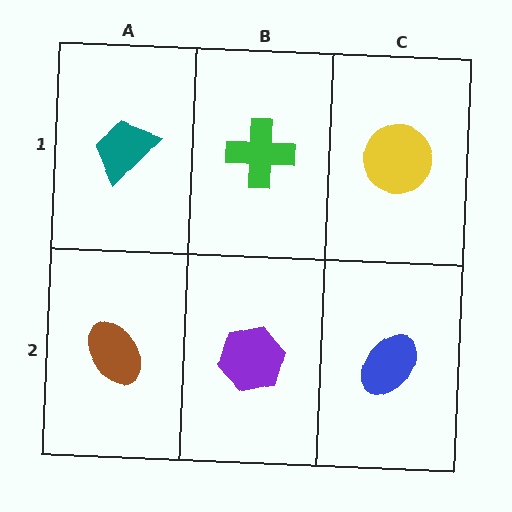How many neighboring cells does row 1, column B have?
3.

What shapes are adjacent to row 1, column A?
A brown ellipse (row 2, column A), a green cross (row 1, column B).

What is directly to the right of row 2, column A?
A purple hexagon.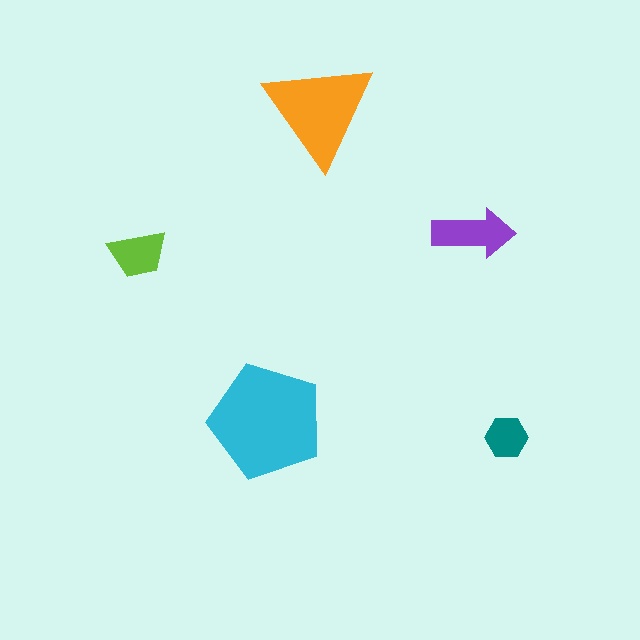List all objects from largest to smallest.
The cyan pentagon, the orange triangle, the purple arrow, the lime trapezoid, the teal hexagon.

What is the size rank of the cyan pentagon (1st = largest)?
1st.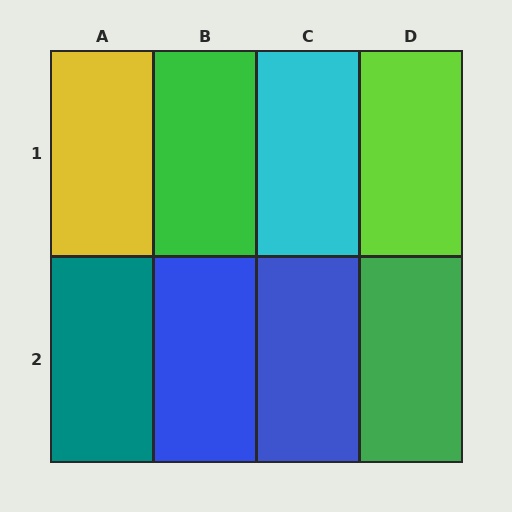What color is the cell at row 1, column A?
Yellow.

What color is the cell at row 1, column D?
Lime.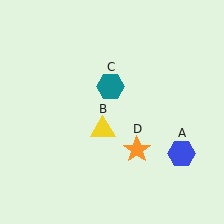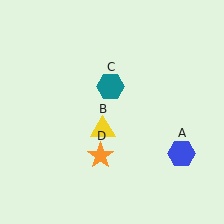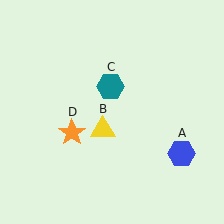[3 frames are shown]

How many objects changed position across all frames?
1 object changed position: orange star (object D).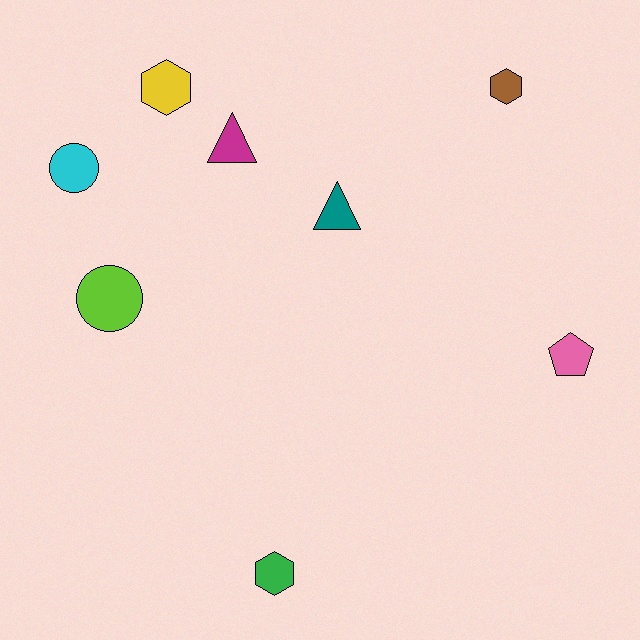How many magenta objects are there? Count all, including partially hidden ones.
There is 1 magenta object.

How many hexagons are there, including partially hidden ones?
There are 3 hexagons.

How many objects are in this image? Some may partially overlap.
There are 8 objects.